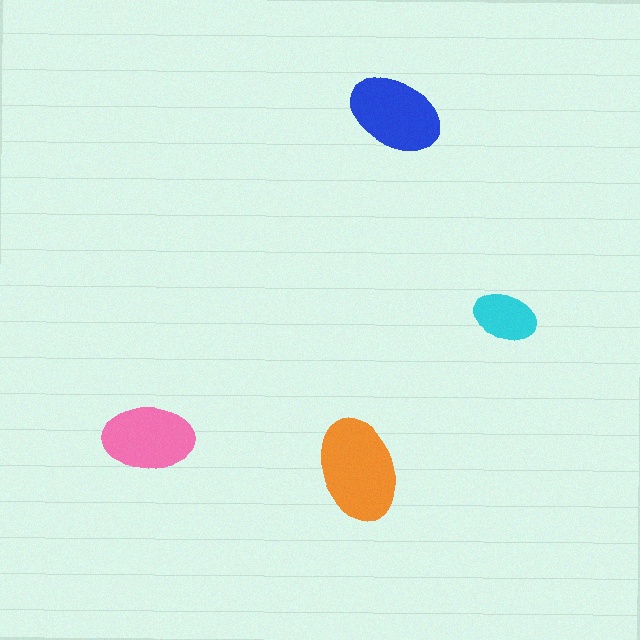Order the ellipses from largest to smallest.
the orange one, the blue one, the pink one, the cyan one.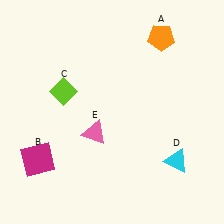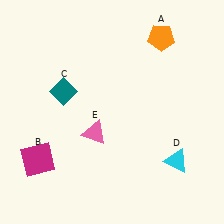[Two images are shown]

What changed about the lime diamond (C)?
In Image 1, C is lime. In Image 2, it changed to teal.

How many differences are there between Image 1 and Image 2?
There is 1 difference between the two images.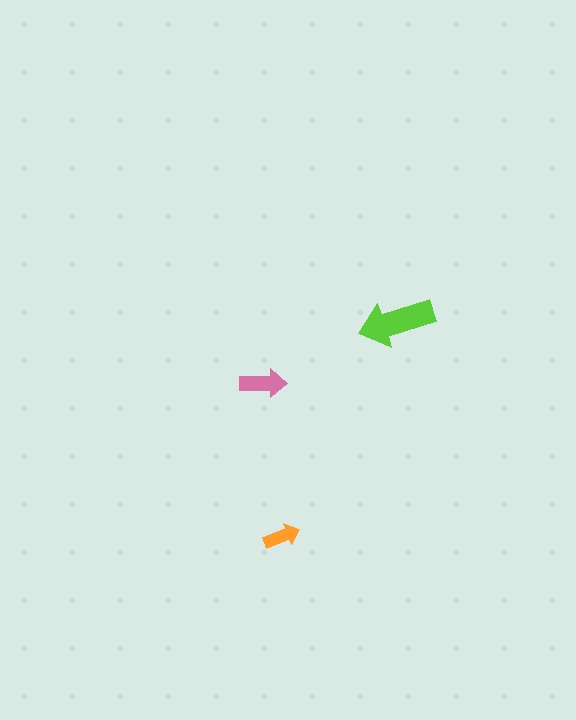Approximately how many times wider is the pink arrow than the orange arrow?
About 1.5 times wider.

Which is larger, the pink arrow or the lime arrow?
The lime one.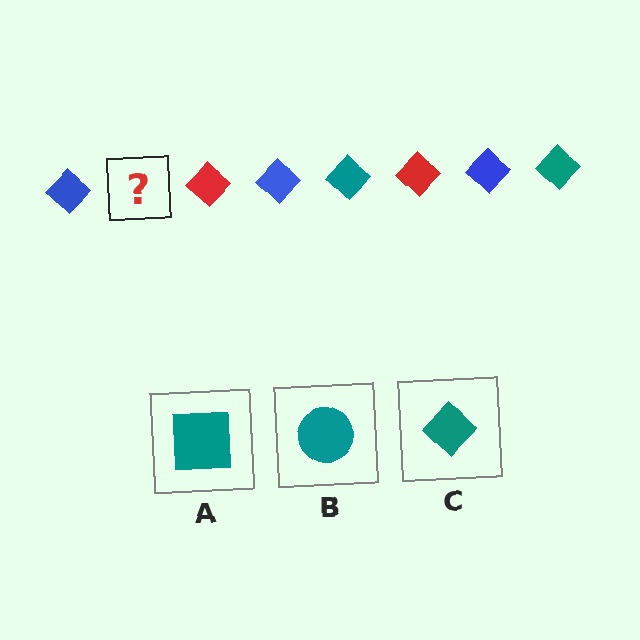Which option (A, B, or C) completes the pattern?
C.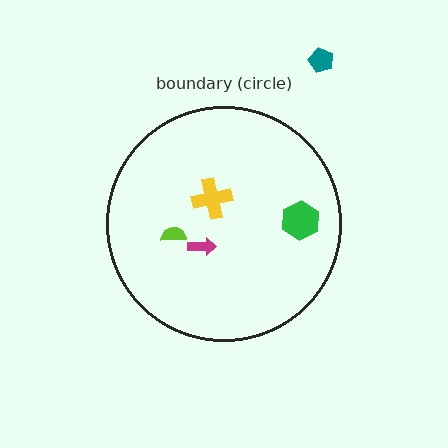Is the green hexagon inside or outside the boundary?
Inside.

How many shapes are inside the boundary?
4 inside, 1 outside.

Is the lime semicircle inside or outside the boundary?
Inside.